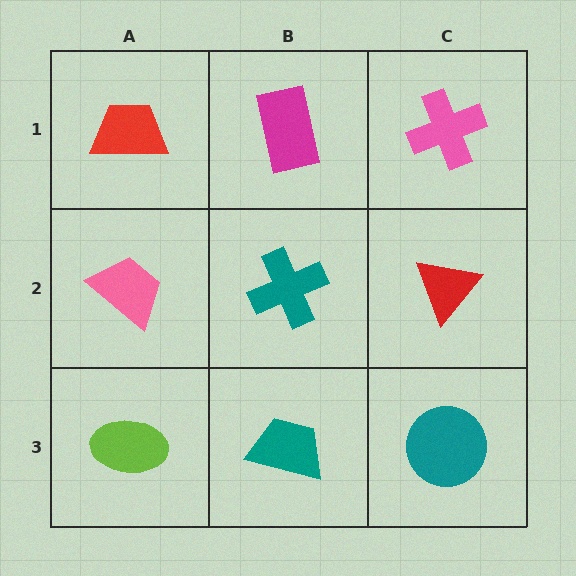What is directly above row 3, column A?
A pink trapezoid.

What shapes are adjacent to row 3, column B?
A teal cross (row 2, column B), a lime ellipse (row 3, column A), a teal circle (row 3, column C).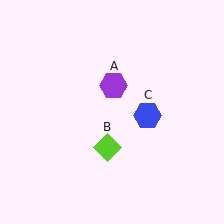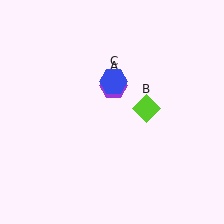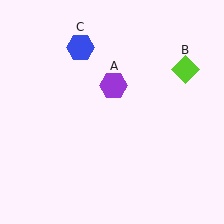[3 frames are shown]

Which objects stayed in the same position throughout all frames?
Purple hexagon (object A) remained stationary.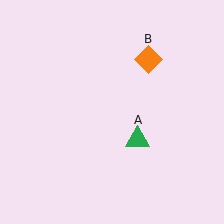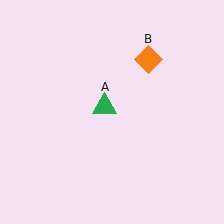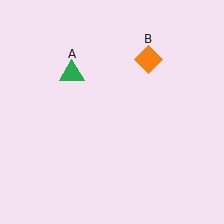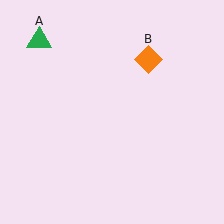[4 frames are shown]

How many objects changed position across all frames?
1 object changed position: green triangle (object A).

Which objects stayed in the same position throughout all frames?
Orange diamond (object B) remained stationary.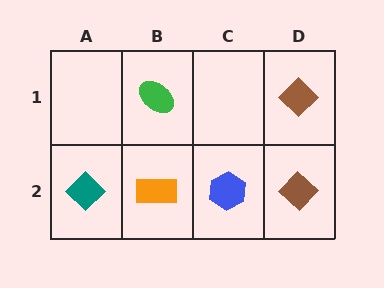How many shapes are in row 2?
4 shapes.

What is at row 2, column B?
An orange rectangle.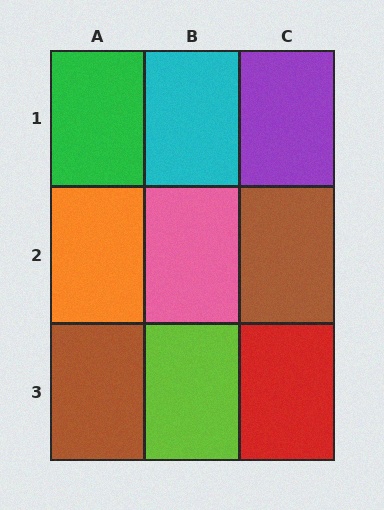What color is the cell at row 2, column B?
Pink.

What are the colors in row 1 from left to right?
Green, cyan, purple.